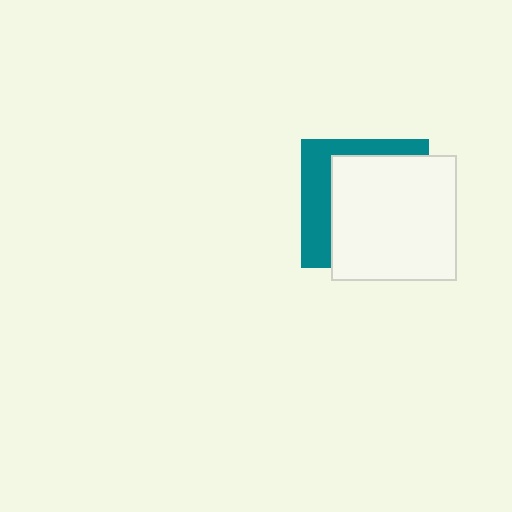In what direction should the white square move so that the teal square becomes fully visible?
The white square should move toward the lower-right. That is the shortest direction to clear the overlap and leave the teal square fully visible.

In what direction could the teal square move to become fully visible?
The teal square could move toward the upper-left. That would shift it out from behind the white square entirely.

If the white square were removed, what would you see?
You would see the complete teal square.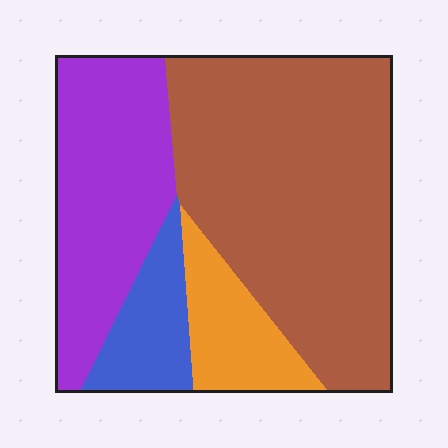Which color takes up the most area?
Brown, at roughly 50%.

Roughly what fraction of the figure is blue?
Blue covers around 10% of the figure.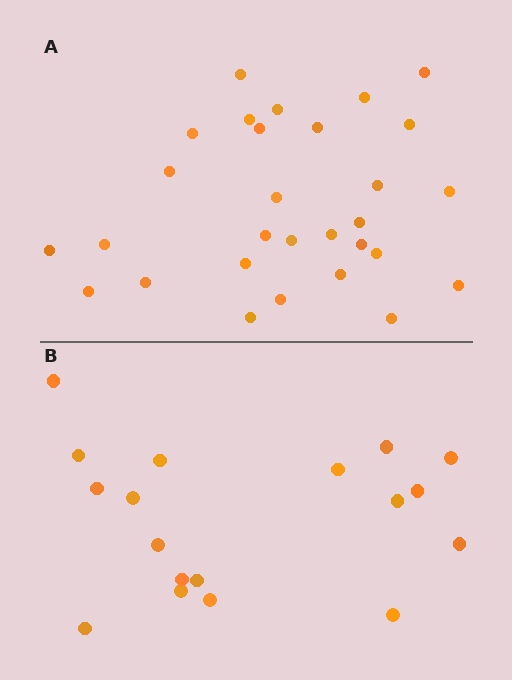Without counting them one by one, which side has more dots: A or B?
Region A (the top region) has more dots.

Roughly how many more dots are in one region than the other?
Region A has roughly 12 or so more dots than region B.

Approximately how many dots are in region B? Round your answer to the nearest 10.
About 20 dots. (The exact count is 18, which rounds to 20.)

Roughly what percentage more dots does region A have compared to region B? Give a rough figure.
About 60% more.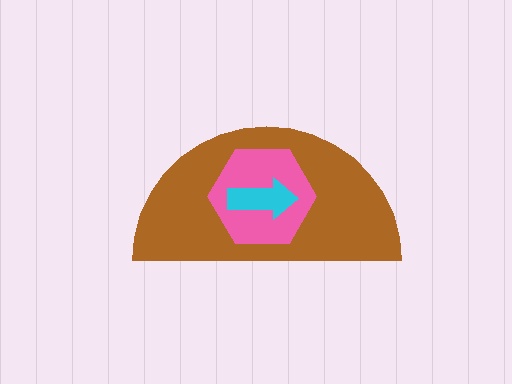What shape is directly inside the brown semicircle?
The pink hexagon.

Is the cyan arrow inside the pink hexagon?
Yes.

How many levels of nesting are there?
3.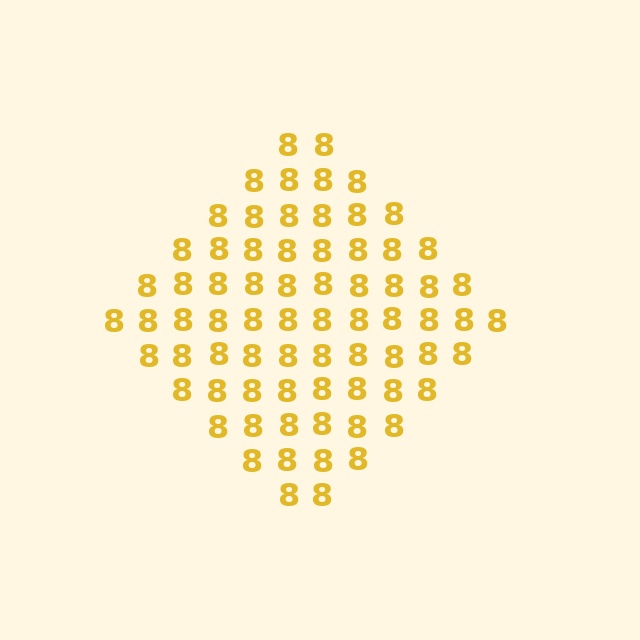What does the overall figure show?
The overall figure shows a diamond.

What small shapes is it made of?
It is made of small digit 8's.